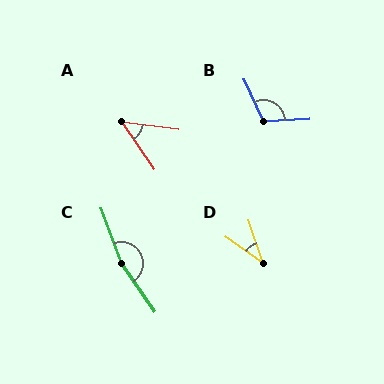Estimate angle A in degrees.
Approximately 48 degrees.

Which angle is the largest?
C, at approximately 165 degrees.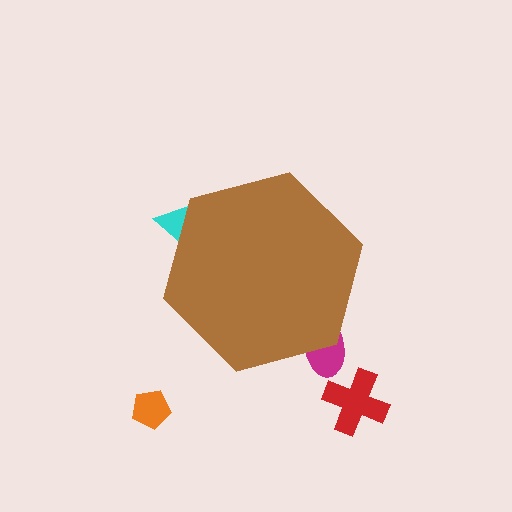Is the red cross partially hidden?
No, the red cross is fully visible.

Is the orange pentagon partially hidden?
No, the orange pentagon is fully visible.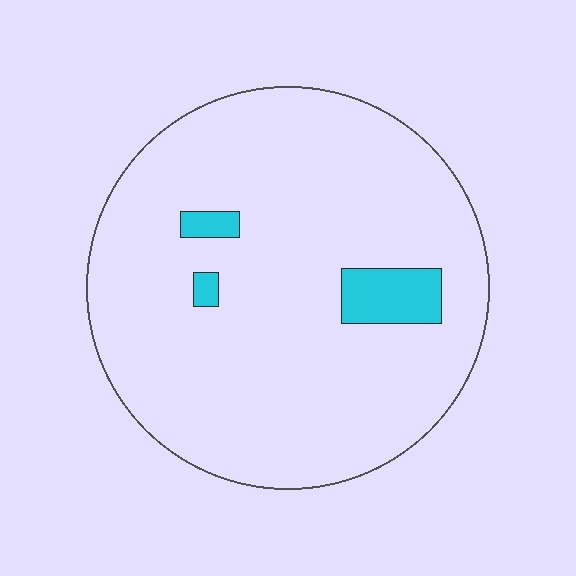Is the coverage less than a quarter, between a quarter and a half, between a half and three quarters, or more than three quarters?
Less than a quarter.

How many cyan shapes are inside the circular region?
3.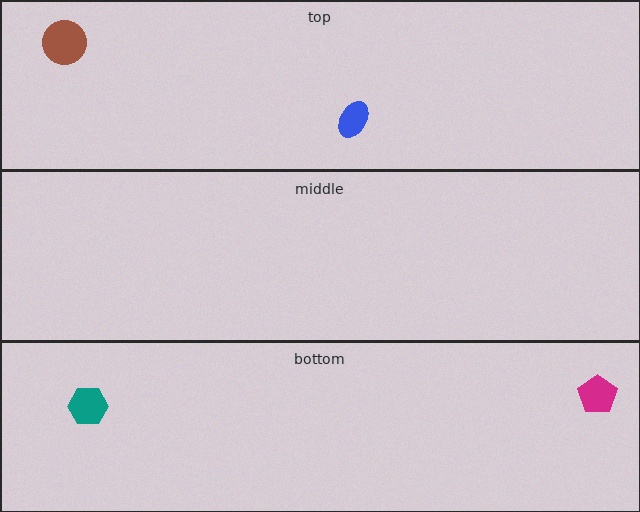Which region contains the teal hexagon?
The bottom region.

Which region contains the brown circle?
The top region.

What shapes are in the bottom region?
The magenta pentagon, the teal hexagon.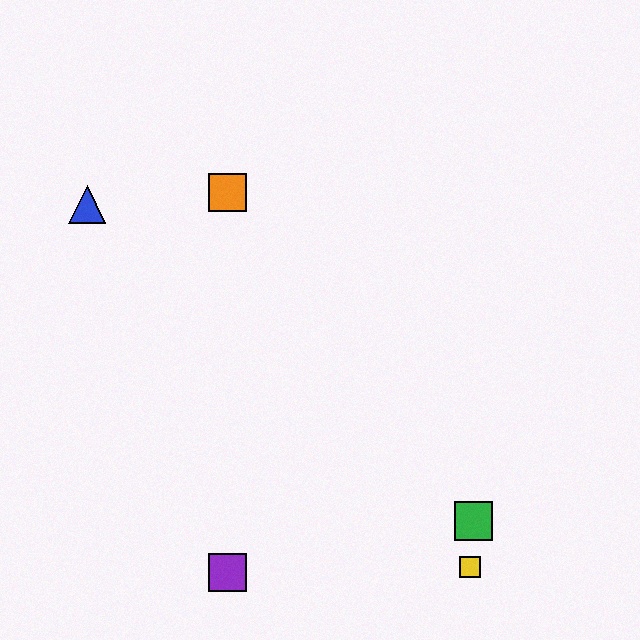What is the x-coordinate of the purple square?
The purple square is at x≈227.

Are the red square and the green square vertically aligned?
No, the red square is at x≈227 and the green square is at x≈474.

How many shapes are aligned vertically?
3 shapes (the red square, the purple square, the orange square) are aligned vertically.